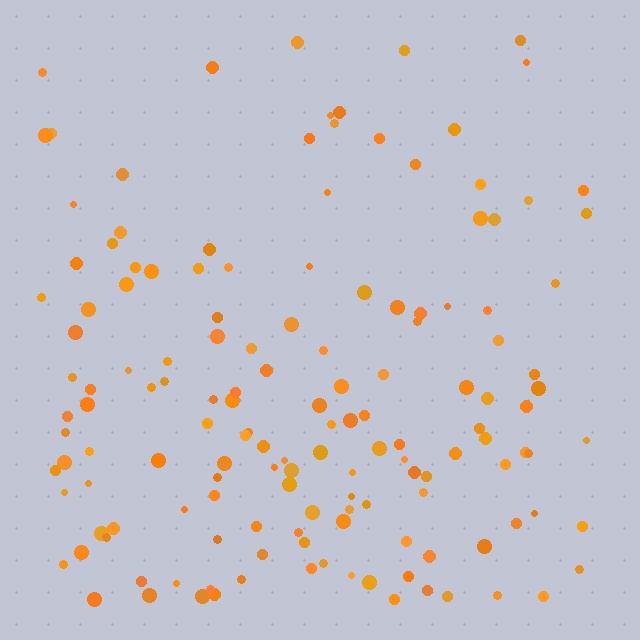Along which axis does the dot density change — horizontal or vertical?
Vertical.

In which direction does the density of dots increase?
From top to bottom, with the bottom side densest.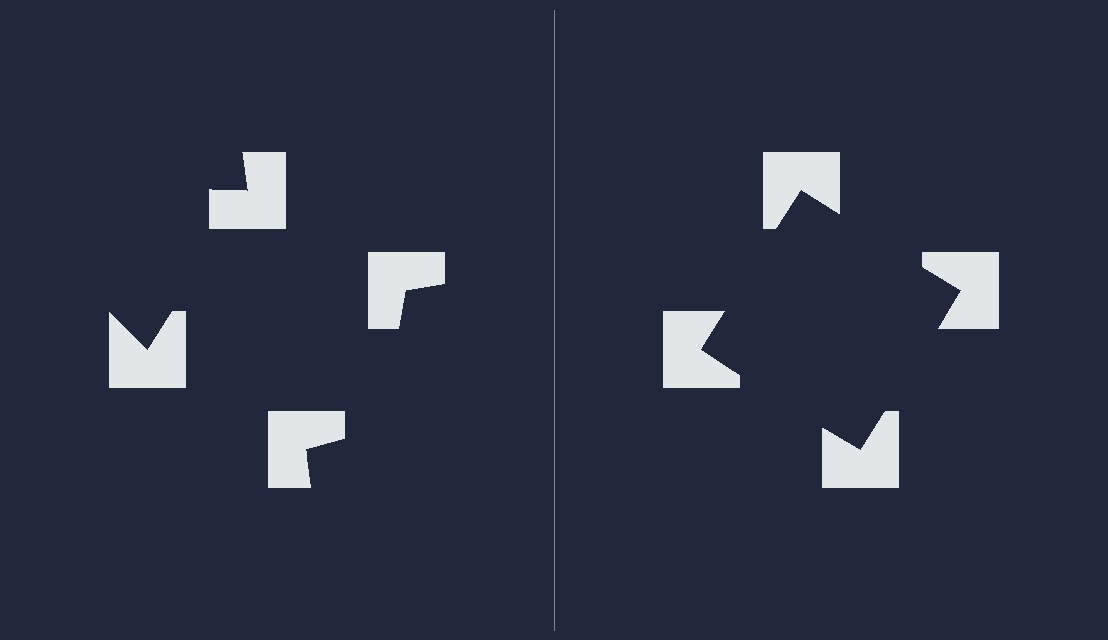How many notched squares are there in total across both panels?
8 — 4 on each side.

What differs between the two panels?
The notched squares are positioned identically on both sides; only the wedge orientations differ. On the right they align to a square; on the left they are misaligned.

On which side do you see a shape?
An illusory square appears on the right side. On the left side the wedge cuts are rotated, so no coherent shape forms.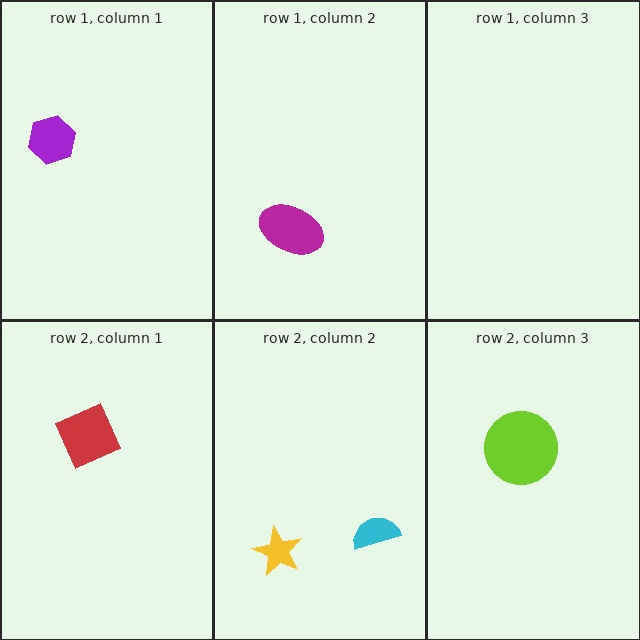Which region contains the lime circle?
The row 2, column 3 region.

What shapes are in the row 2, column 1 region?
The red diamond.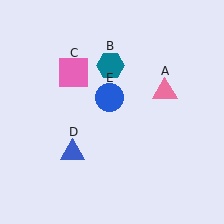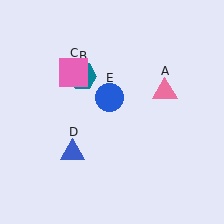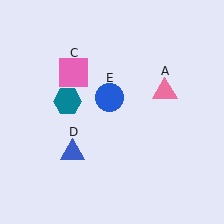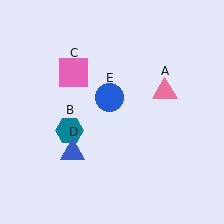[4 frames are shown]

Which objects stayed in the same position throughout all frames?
Pink triangle (object A) and pink square (object C) and blue triangle (object D) and blue circle (object E) remained stationary.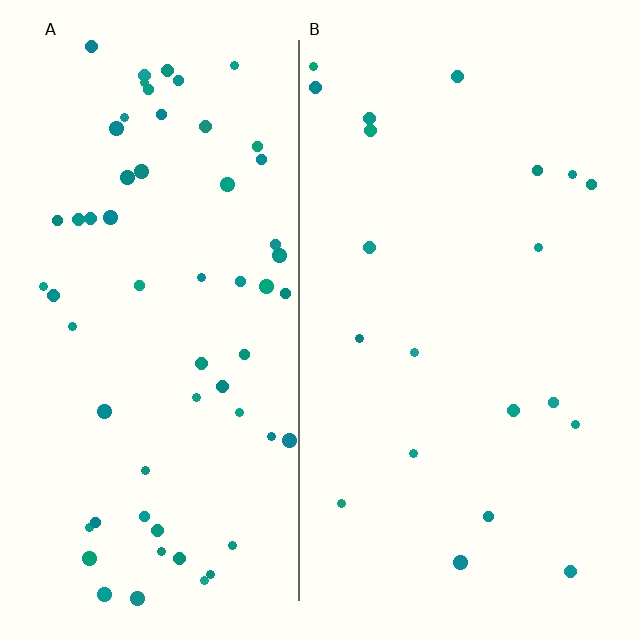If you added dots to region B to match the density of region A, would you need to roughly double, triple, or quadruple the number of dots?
Approximately triple.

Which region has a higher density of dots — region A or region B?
A (the left).